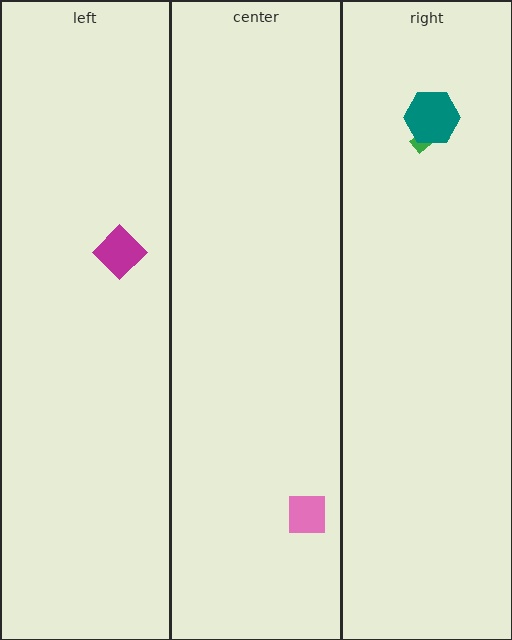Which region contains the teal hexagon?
The right region.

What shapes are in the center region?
The pink square.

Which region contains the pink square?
The center region.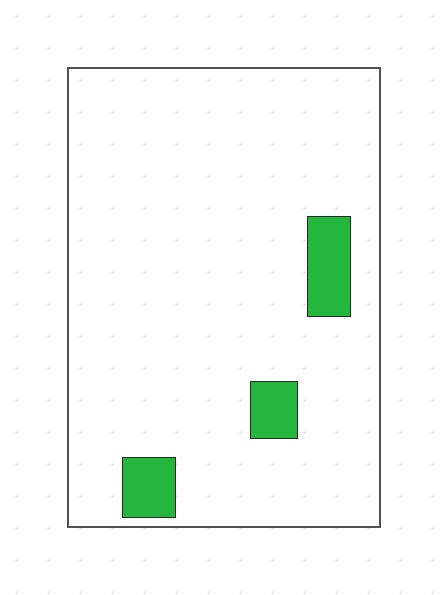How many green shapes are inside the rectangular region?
3.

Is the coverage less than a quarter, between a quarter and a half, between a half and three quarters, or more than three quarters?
Less than a quarter.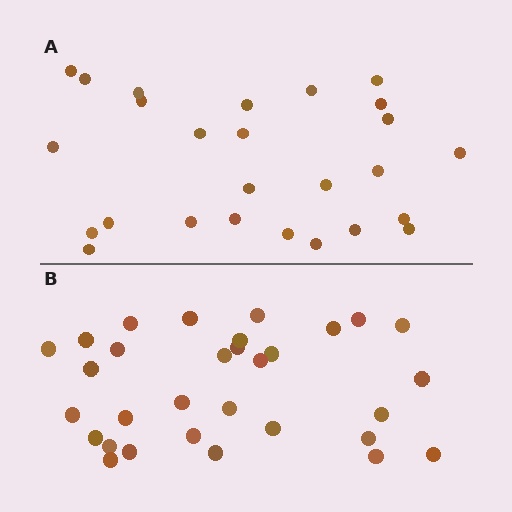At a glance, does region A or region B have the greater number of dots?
Region B (the bottom region) has more dots.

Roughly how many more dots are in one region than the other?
Region B has about 5 more dots than region A.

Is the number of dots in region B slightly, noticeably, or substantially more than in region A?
Region B has only slightly more — the two regions are fairly close. The ratio is roughly 1.2 to 1.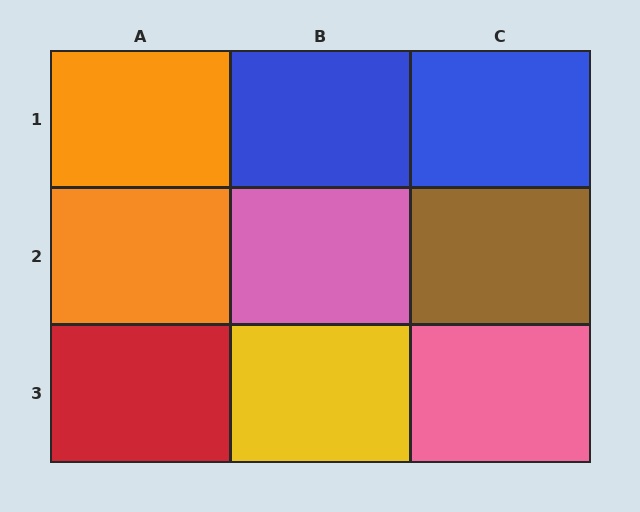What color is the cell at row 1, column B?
Blue.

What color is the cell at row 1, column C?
Blue.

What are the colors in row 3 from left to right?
Red, yellow, pink.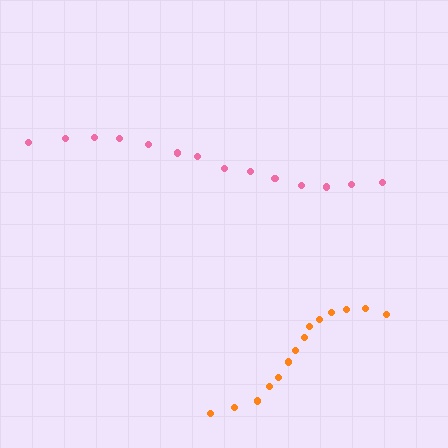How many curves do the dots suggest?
There are 2 distinct paths.